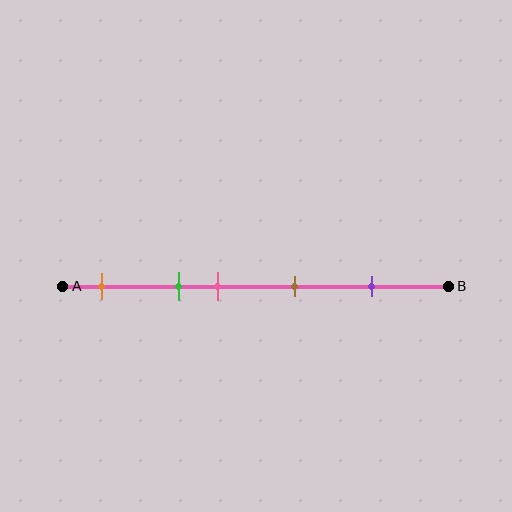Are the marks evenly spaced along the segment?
No, the marks are not evenly spaced.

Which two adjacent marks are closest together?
The green and pink marks are the closest adjacent pair.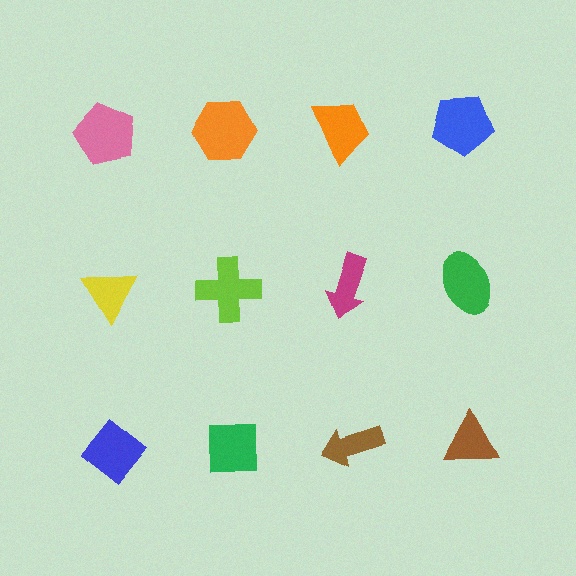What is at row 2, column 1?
A yellow triangle.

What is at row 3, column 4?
A brown triangle.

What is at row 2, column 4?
A green ellipse.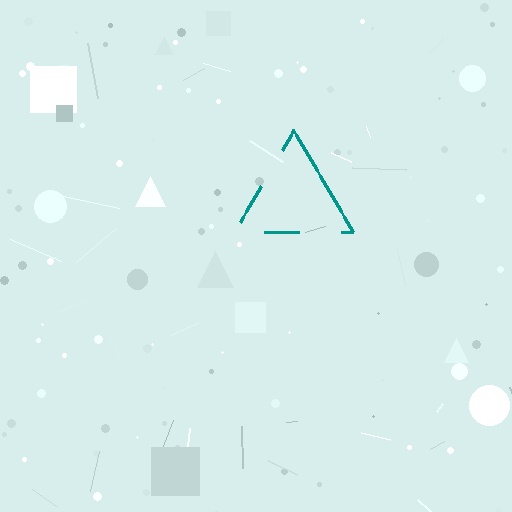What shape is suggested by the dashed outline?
The dashed outline suggests a triangle.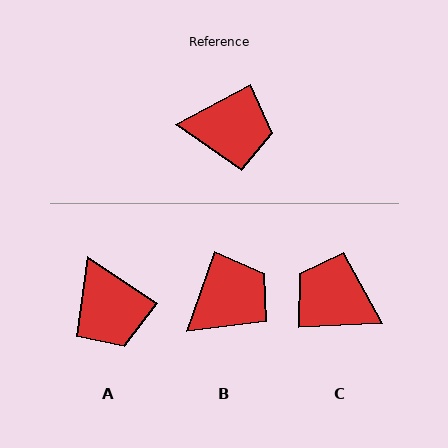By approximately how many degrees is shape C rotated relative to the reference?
Approximately 155 degrees counter-clockwise.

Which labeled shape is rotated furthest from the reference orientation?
C, about 155 degrees away.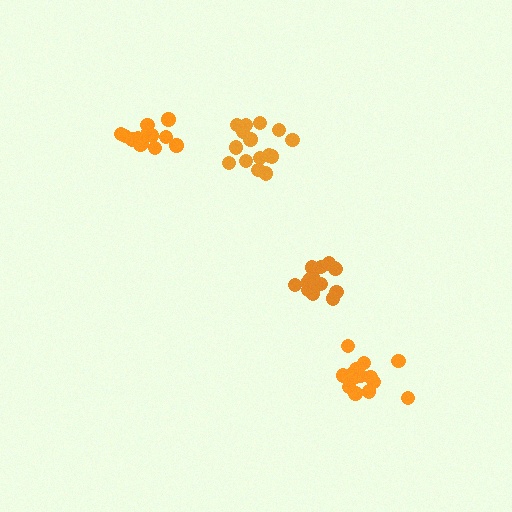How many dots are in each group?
Group 1: 14 dots, Group 2: 14 dots, Group 3: 17 dots, Group 4: 16 dots (61 total).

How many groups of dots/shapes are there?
There are 4 groups.